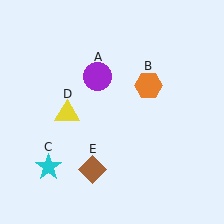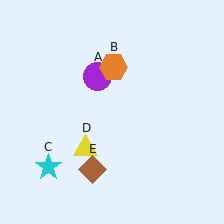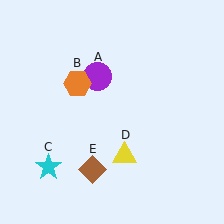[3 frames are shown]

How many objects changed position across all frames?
2 objects changed position: orange hexagon (object B), yellow triangle (object D).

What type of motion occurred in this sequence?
The orange hexagon (object B), yellow triangle (object D) rotated counterclockwise around the center of the scene.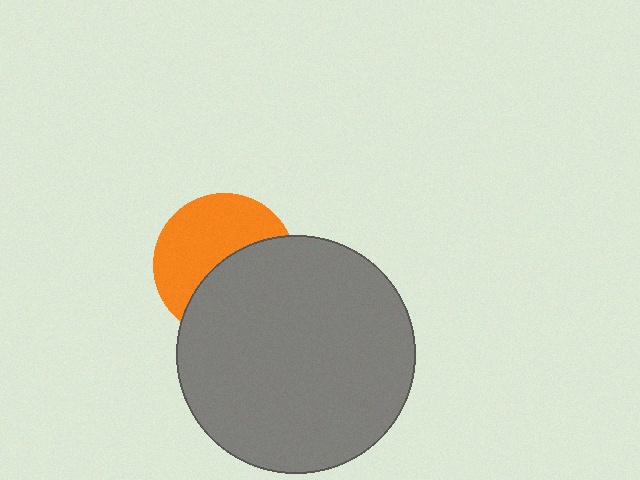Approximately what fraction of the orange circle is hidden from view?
Roughly 48% of the orange circle is hidden behind the gray circle.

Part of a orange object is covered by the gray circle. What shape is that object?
It is a circle.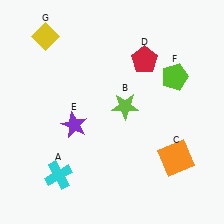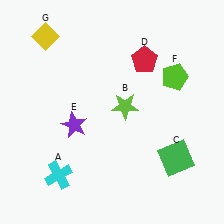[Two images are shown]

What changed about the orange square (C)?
In Image 1, C is orange. In Image 2, it changed to green.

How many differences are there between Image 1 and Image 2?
There is 1 difference between the two images.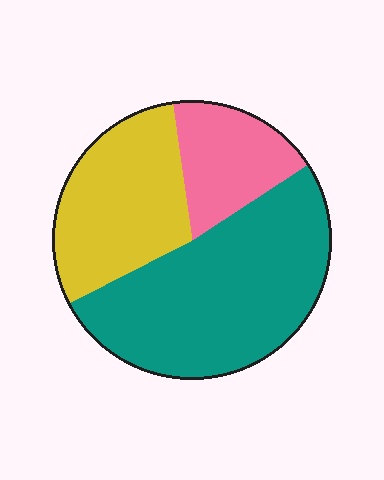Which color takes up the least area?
Pink, at roughly 20%.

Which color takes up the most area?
Teal, at roughly 50%.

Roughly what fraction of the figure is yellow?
Yellow covers roughly 30% of the figure.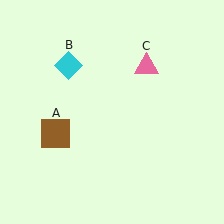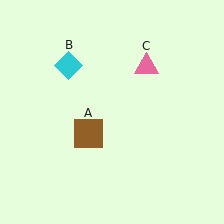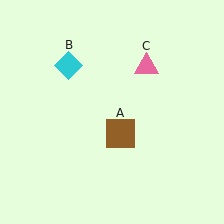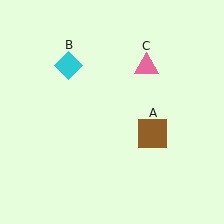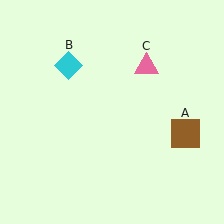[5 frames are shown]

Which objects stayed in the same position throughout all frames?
Cyan diamond (object B) and pink triangle (object C) remained stationary.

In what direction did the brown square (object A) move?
The brown square (object A) moved right.